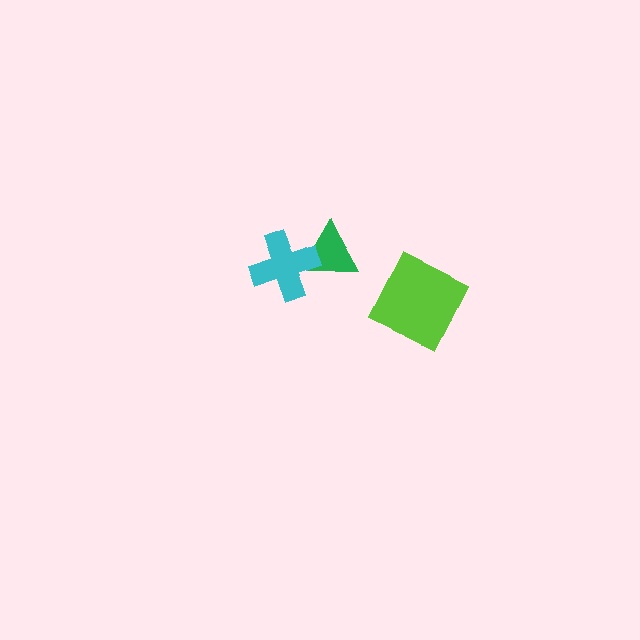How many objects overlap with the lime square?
0 objects overlap with the lime square.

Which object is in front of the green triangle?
The cyan cross is in front of the green triangle.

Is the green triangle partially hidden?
Yes, it is partially covered by another shape.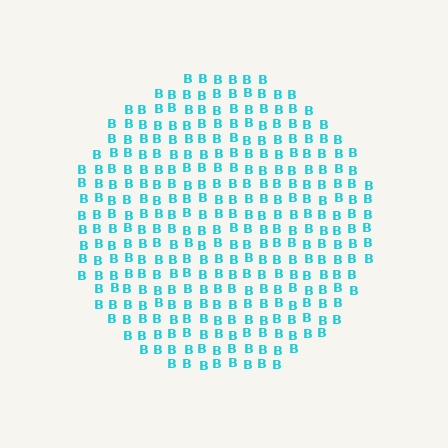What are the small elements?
The small elements are letter B's.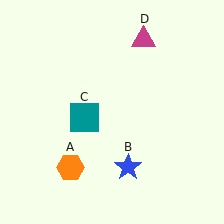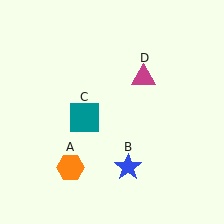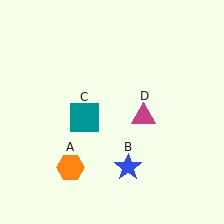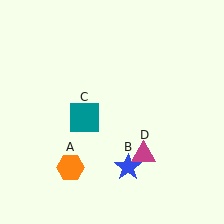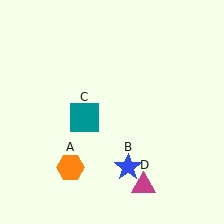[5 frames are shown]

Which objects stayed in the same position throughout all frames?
Orange hexagon (object A) and blue star (object B) and teal square (object C) remained stationary.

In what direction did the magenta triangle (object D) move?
The magenta triangle (object D) moved down.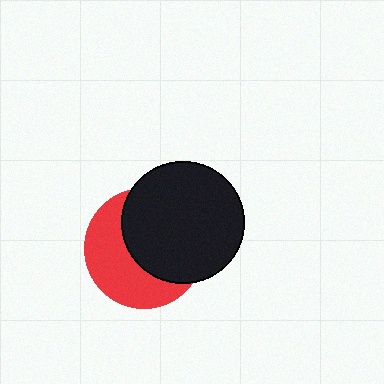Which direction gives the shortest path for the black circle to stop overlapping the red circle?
Moving toward the upper-right gives the shortest separation.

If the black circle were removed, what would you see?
You would see the complete red circle.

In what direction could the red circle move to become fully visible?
The red circle could move toward the lower-left. That would shift it out from behind the black circle entirely.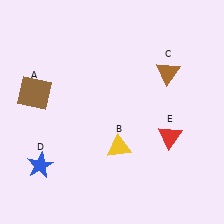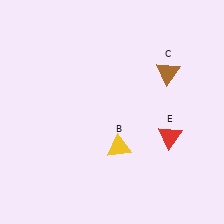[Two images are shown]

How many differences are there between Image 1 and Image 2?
There are 2 differences between the two images.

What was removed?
The brown square (A), the blue star (D) were removed in Image 2.